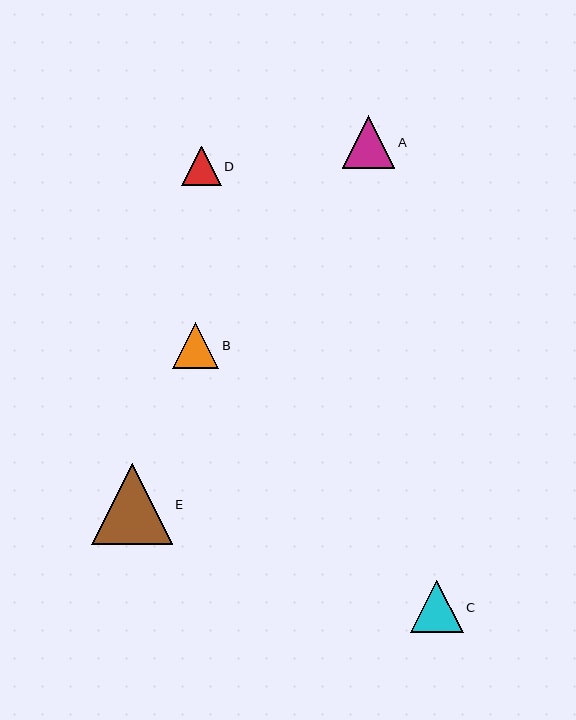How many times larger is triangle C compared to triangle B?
Triangle C is approximately 1.1 times the size of triangle B.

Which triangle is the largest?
Triangle E is the largest with a size of approximately 81 pixels.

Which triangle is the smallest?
Triangle D is the smallest with a size of approximately 39 pixels.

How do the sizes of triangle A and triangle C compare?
Triangle A and triangle C are approximately the same size.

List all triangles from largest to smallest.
From largest to smallest: E, A, C, B, D.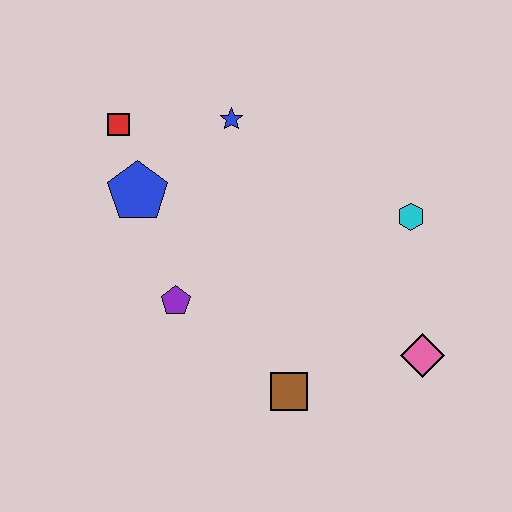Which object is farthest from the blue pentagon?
The pink diamond is farthest from the blue pentagon.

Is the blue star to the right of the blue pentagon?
Yes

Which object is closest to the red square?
The blue pentagon is closest to the red square.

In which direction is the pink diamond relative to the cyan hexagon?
The pink diamond is below the cyan hexagon.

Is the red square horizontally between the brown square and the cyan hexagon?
No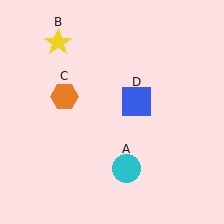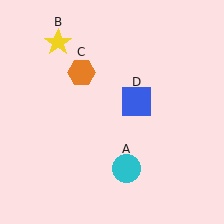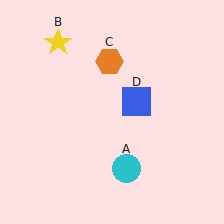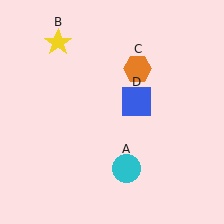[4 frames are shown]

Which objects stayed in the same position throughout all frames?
Cyan circle (object A) and yellow star (object B) and blue square (object D) remained stationary.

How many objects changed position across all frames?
1 object changed position: orange hexagon (object C).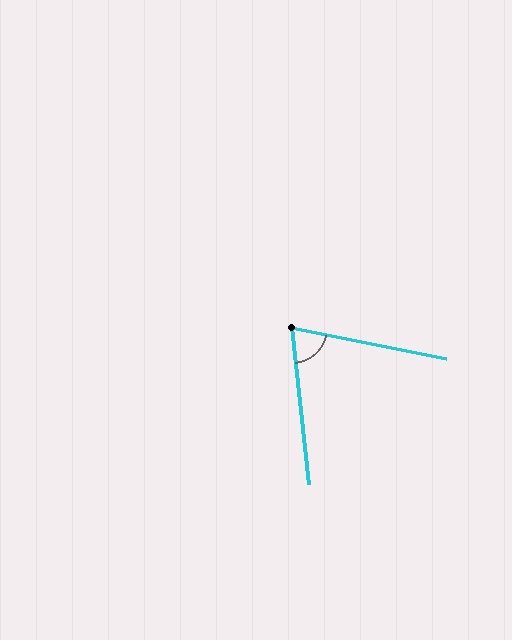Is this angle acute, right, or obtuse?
It is acute.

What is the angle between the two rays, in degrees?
Approximately 73 degrees.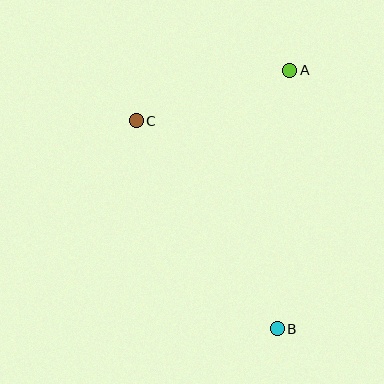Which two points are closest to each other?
Points A and C are closest to each other.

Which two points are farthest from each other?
Points A and B are farthest from each other.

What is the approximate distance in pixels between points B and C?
The distance between B and C is approximately 251 pixels.